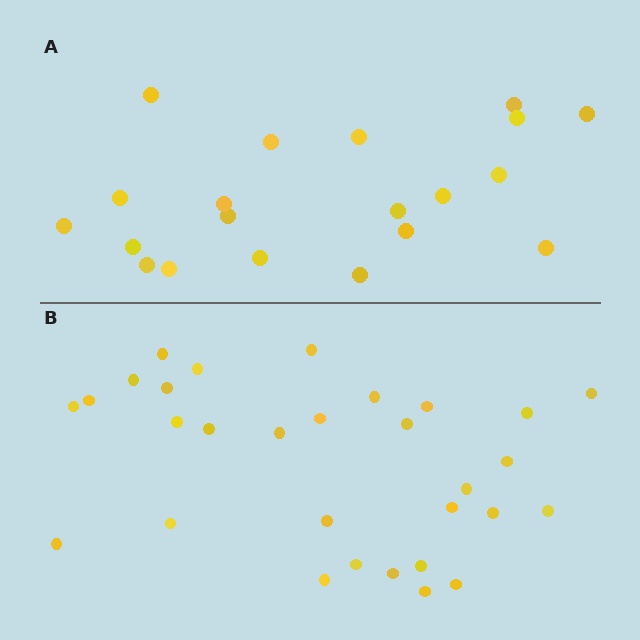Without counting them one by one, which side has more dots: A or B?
Region B (the bottom region) has more dots.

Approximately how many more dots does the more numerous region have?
Region B has roughly 10 or so more dots than region A.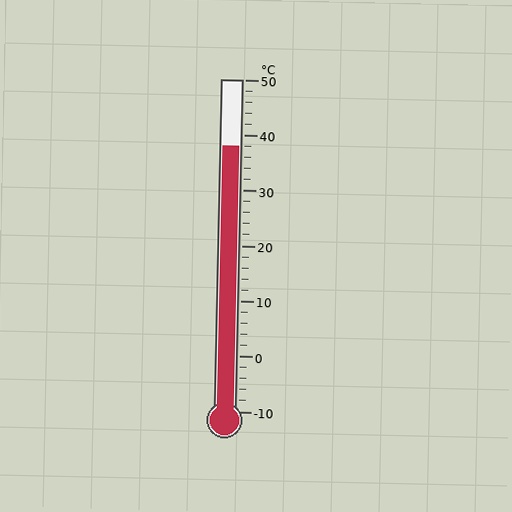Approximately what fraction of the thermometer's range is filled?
The thermometer is filled to approximately 80% of its range.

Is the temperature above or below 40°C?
The temperature is below 40°C.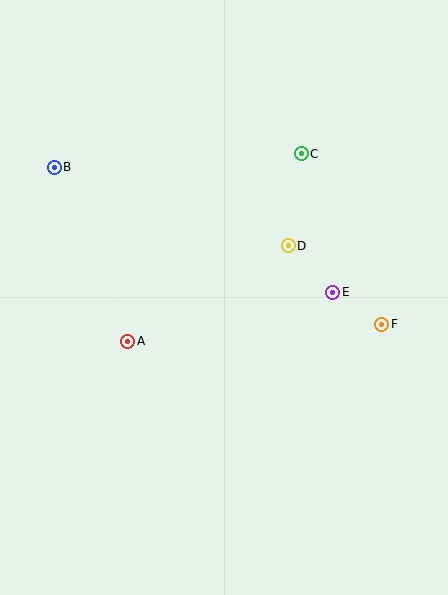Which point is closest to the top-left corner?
Point B is closest to the top-left corner.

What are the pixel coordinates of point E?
Point E is at (333, 292).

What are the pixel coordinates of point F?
Point F is at (382, 324).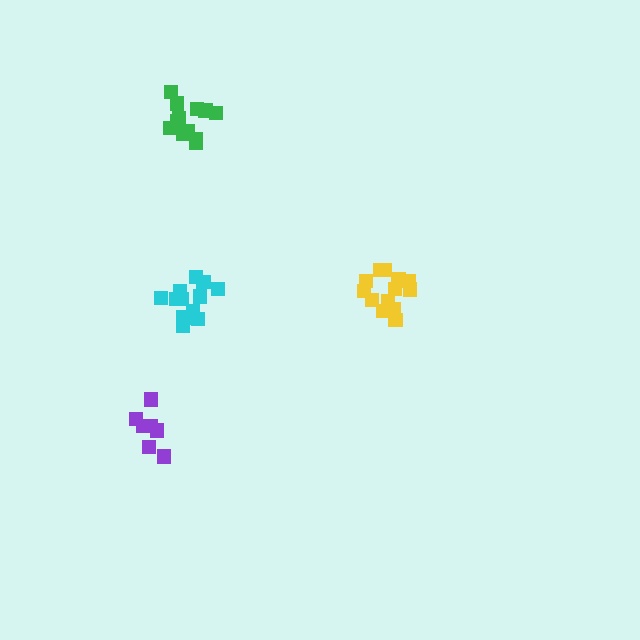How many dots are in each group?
Group 1: 12 dots, Group 2: 12 dots, Group 3: 13 dots, Group 4: 8 dots (45 total).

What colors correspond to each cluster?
The clusters are colored: green, cyan, yellow, purple.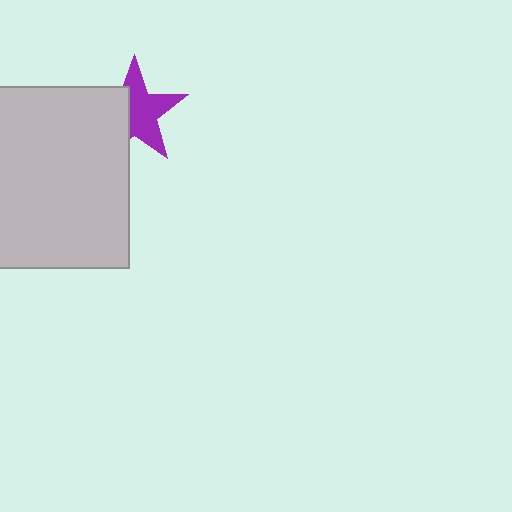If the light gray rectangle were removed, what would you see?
You would see the complete purple star.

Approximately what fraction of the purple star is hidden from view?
Roughly 40% of the purple star is hidden behind the light gray rectangle.